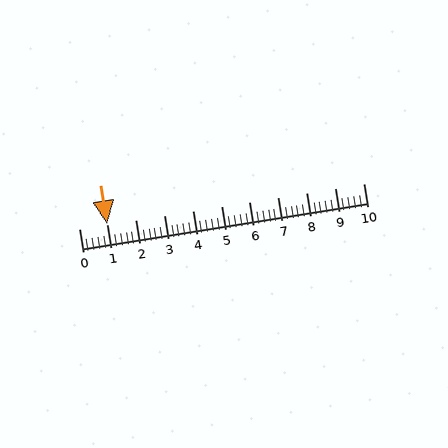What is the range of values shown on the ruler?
The ruler shows values from 0 to 10.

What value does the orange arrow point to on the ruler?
The orange arrow points to approximately 1.0.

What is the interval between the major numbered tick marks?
The major tick marks are spaced 1 units apart.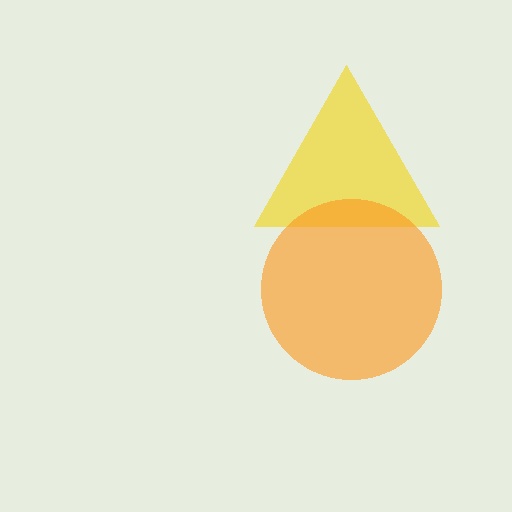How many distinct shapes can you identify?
There are 2 distinct shapes: a yellow triangle, an orange circle.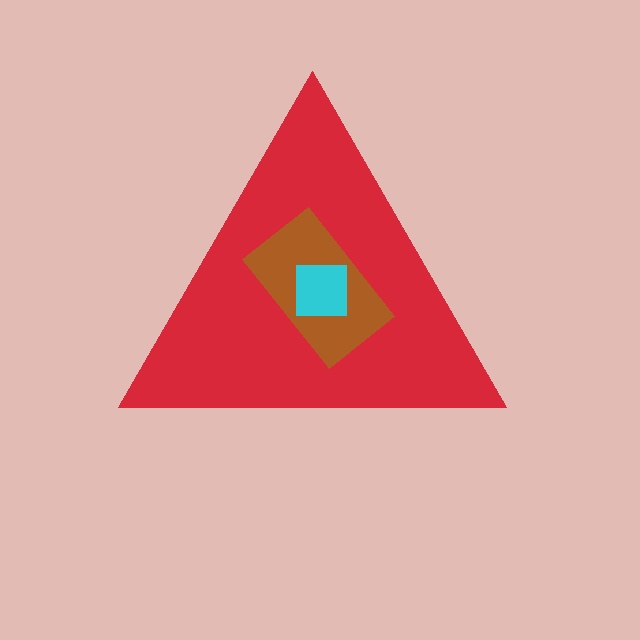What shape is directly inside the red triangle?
The brown rectangle.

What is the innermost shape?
The cyan square.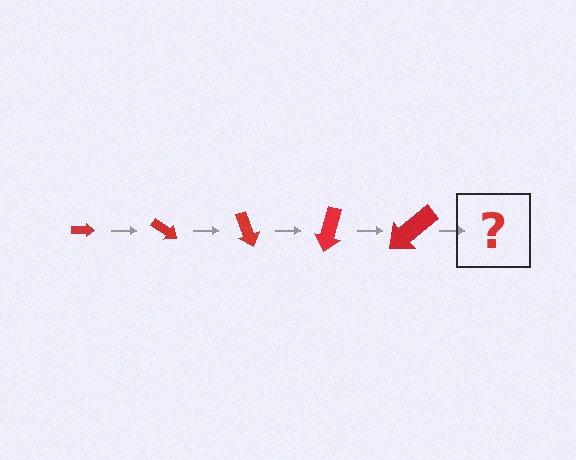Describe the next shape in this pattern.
It should be an arrow, larger than the previous one and rotated 175 degrees from the start.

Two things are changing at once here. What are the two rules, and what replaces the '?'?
The two rules are that the arrow grows larger each step and it rotates 35 degrees each step. The '?' should be an arrow, larger than the previous one and rotated 175 degrees from the start.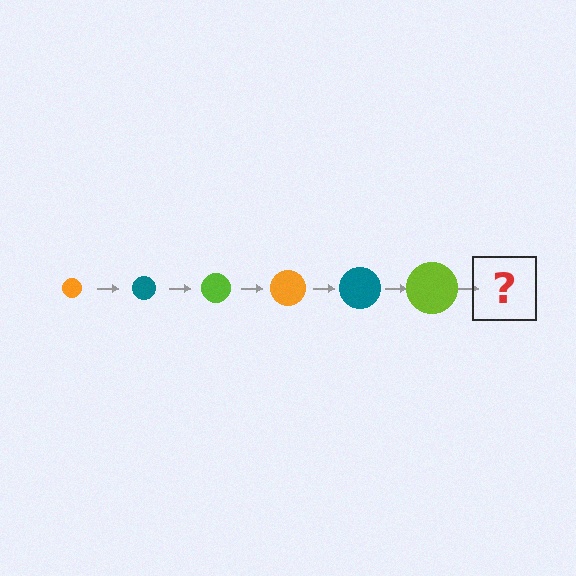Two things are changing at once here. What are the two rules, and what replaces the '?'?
The two rules are that the circle grows larger each step and the color cycles through orange, teal, and lime. The '?' should be an orange circle, larger than the previous one.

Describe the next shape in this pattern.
It should be an orange circle, larger than the previous one.